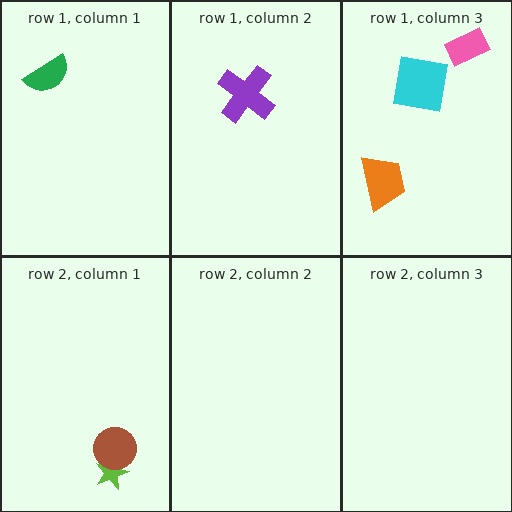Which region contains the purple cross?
The row 1, column 2 region.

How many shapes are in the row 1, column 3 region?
3.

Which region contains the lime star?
The row 2, column 1 region.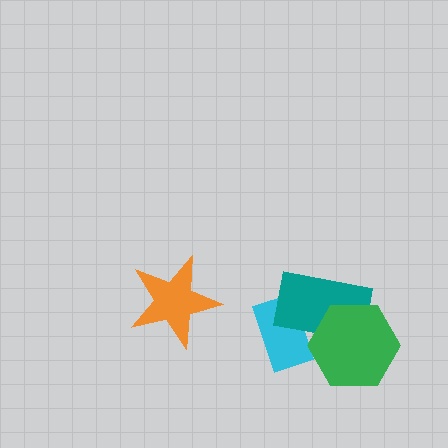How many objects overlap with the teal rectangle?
2 objects overlap with the teal rectangle.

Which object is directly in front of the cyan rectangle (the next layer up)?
The teal rectangle is directly in front of the cyan rectangle.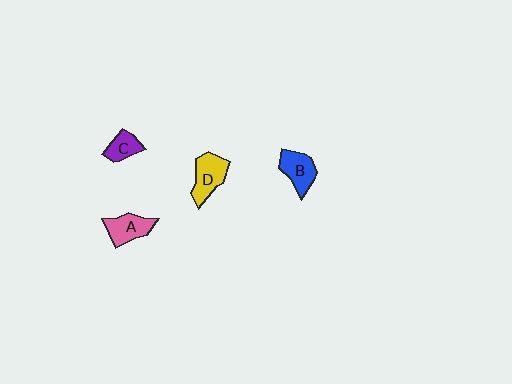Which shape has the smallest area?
Shape C (purple).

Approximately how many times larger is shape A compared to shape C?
Approximately 1.4 times.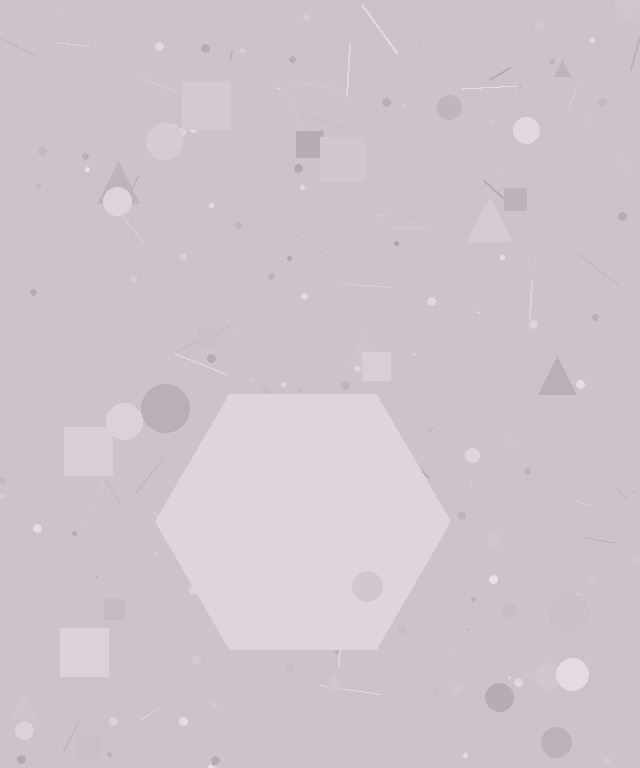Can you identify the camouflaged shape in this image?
The camouflaged shape is a hexagon.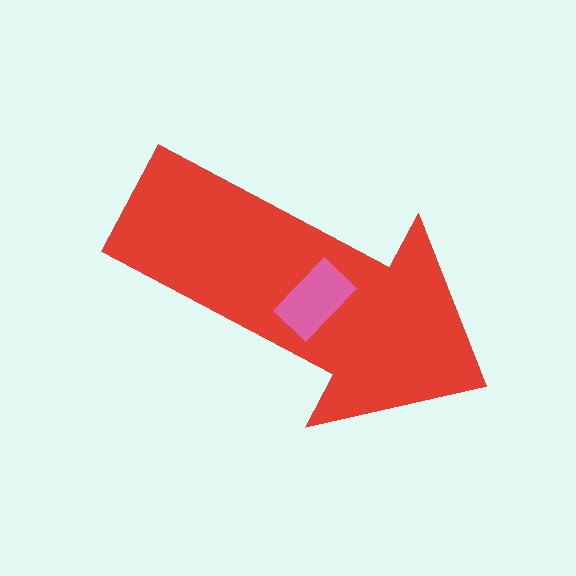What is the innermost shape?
The pink rectangle.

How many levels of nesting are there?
2.